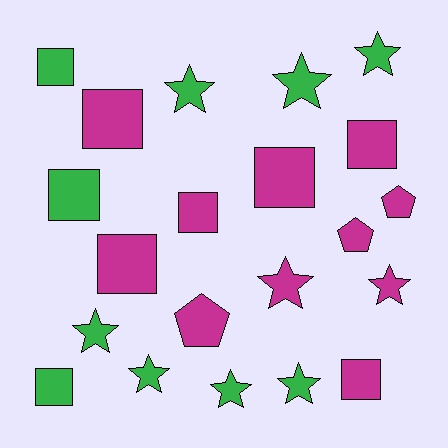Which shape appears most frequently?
Star, with 9 objects.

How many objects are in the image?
There are 21 objects.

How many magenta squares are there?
There are 6 magenta squares.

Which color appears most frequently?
Magenta, with 11 objects.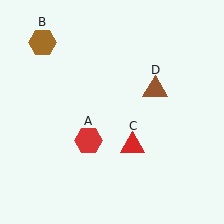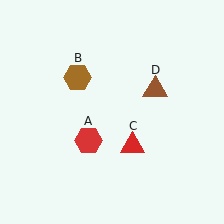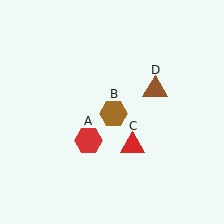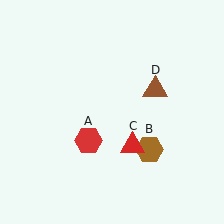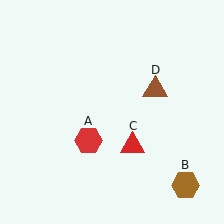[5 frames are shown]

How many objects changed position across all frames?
1 object changed position: brown hexagon (object B).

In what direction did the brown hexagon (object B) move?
The brown hexagon (object B) moved down and to the right.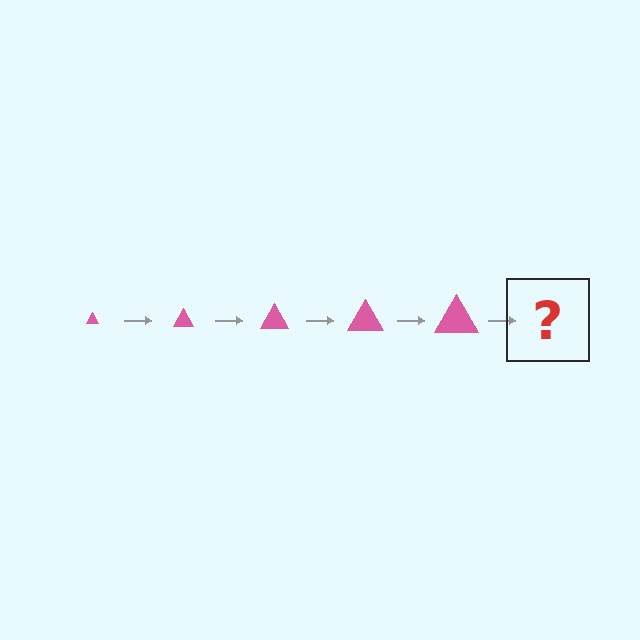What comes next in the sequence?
The next element should be a pink triangle, larger than the previous one.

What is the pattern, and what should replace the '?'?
The pattern is that the triangle gets progressively larger each step. The '?' should be a pink triangle, larger than the previous one.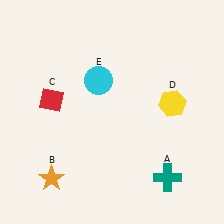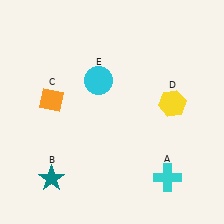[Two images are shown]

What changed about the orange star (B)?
In Image 1, B is orange. In Image 2, it changed to teal.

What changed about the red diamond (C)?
In Image 1, C is red. In Image 2, it changed to orange.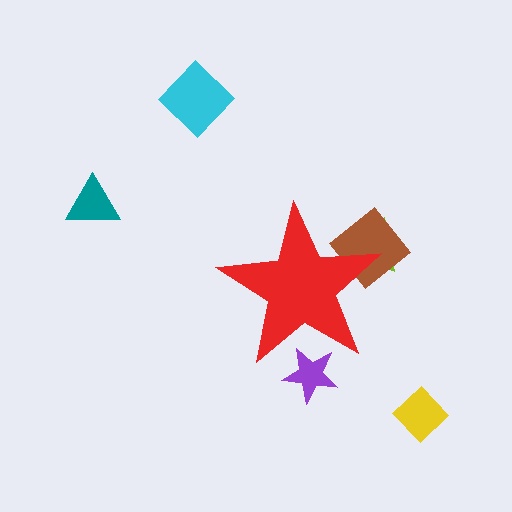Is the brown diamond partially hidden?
Yes, the brown diamond is partially hidden behind the red star.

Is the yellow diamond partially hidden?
No, the yellow diamond is fully visible.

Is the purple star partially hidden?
Yes, the purple star is partially hidden behind the red star.